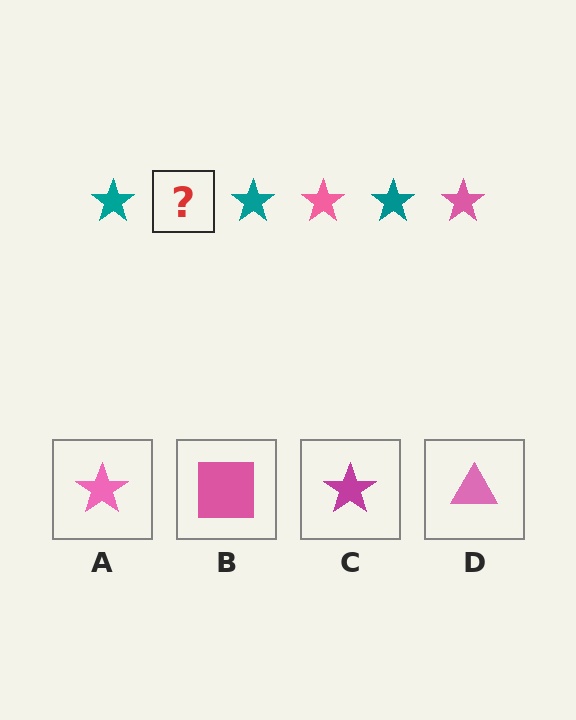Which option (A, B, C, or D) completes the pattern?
A.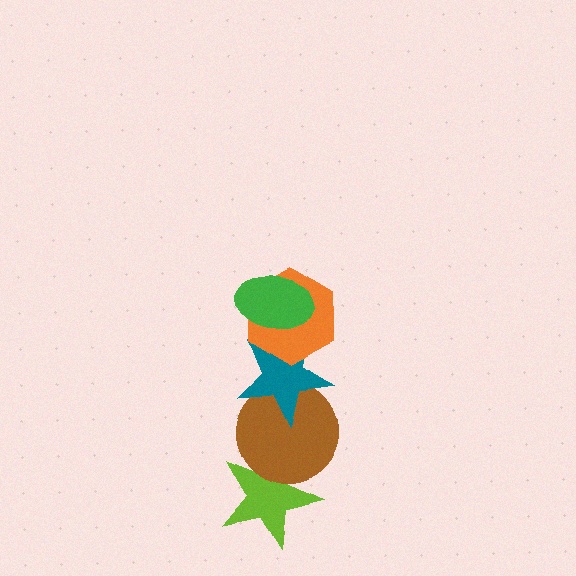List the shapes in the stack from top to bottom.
From top to bottom: the green ellipse, the orange hexagon, the teal star, the brown circle, the lime star.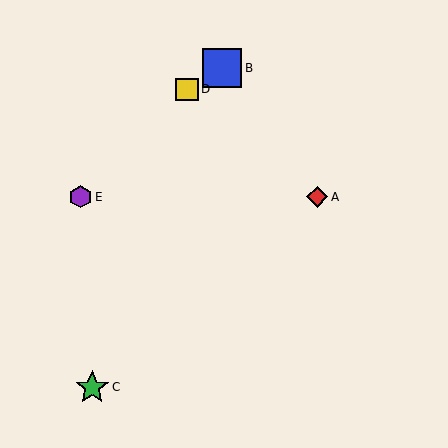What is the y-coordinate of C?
Object C is at y≈388.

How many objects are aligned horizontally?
2 objects (A, E) are aligned horizontally.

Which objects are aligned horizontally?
Objects A, E are aligned horizontally.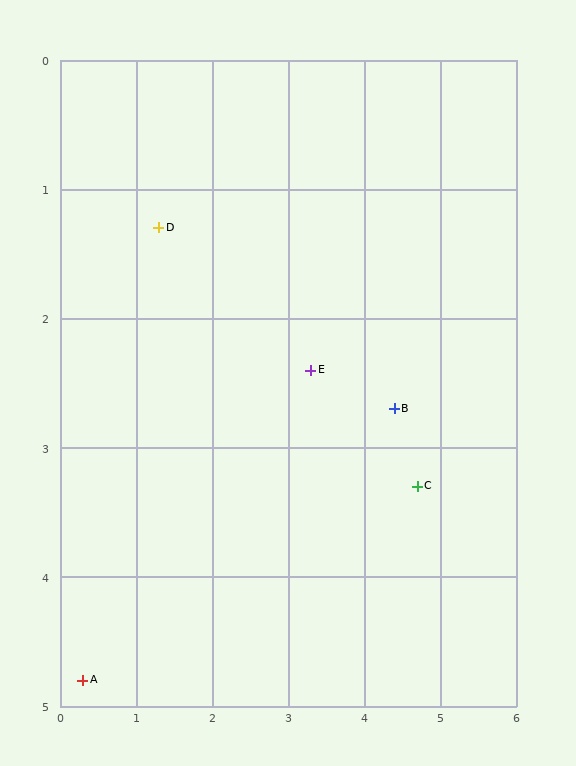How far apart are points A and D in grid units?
Points A and D are about 3.6 grid units apart.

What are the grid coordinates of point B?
Point B is at approximately (4.4, 2.7).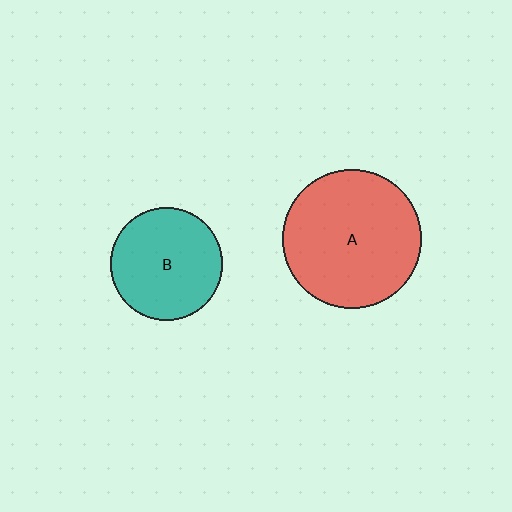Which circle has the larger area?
Circle A (red).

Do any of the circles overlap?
No, none of the circles overlap.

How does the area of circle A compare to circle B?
Approximately 1.5 times.